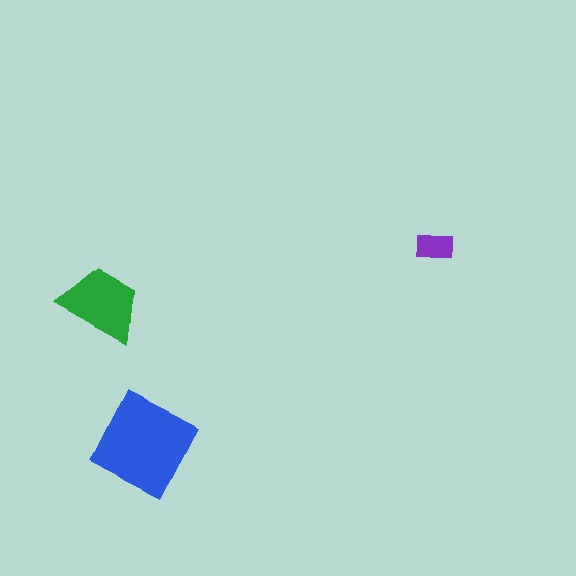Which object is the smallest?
The purple rectangle.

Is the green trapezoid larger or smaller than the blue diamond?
Smaller.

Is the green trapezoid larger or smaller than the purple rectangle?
Larger.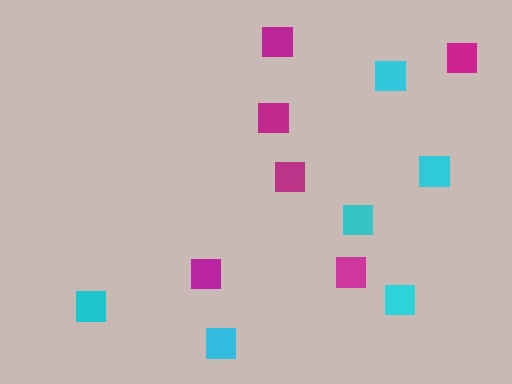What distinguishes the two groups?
There are 2 groups: one group of cyan squares (6) and one group of magenta squares (6).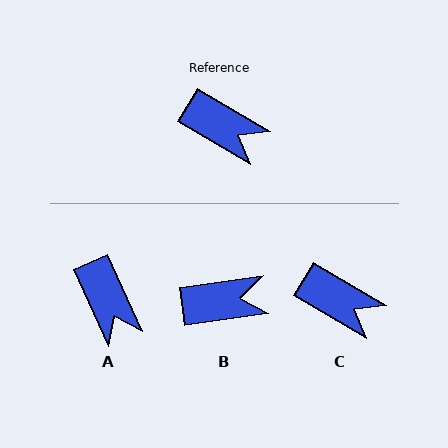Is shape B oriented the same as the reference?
No, it is off by about 39 degrees.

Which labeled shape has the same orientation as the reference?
C.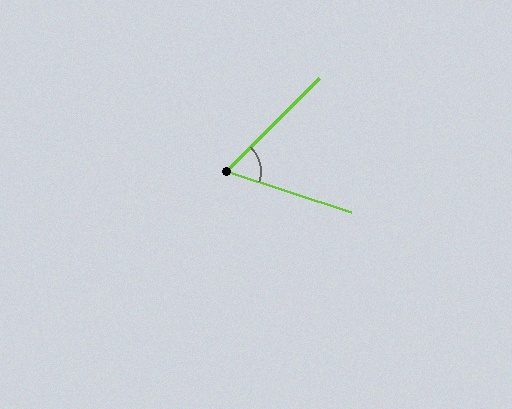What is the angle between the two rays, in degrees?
Approximately 64 degrees.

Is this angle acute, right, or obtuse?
It is acute.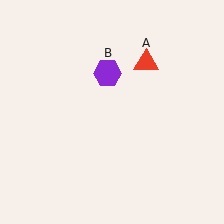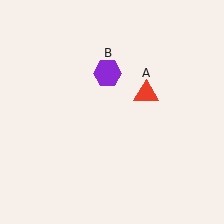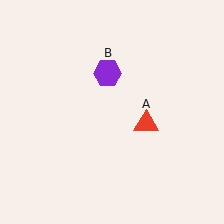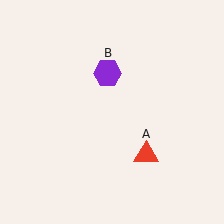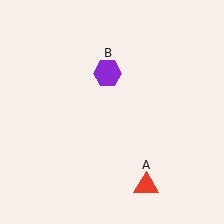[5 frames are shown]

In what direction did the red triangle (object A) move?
The red triangle (object A) moved down.